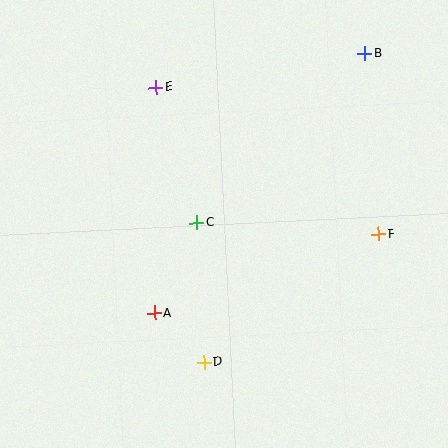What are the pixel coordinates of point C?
Point C is at (197, 222).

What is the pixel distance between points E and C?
The distance between E and C is 141 pixels.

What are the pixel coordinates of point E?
Point E is at (156, 87).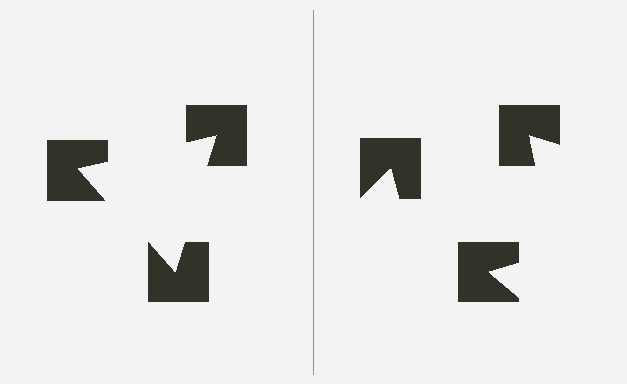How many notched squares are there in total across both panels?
6 — 3 on each side.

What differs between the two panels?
The notched squares are positioned identically on both sides; only the wedge orientations differ. On the left they align to a triangle; on the right they are misaligned.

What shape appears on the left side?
An illusory triangle.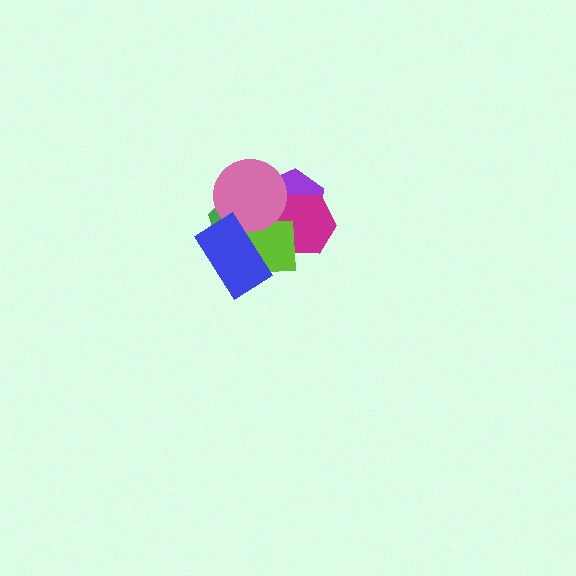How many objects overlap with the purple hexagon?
4 objects overlap with the purple hexagon.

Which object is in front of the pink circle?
The blue rectangle is in front of the pink circle.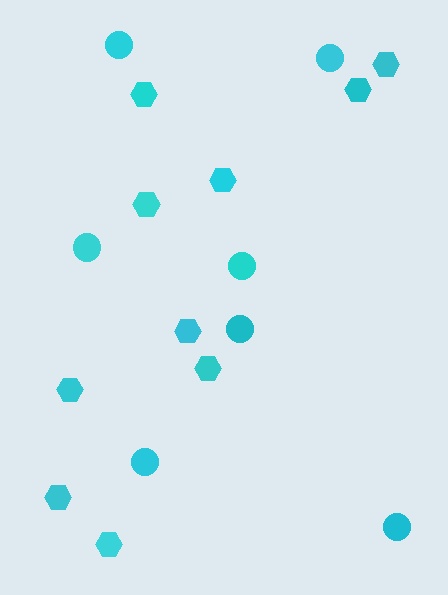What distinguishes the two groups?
There are 2 groups: one group of circles (7) and one group of hexagons (10).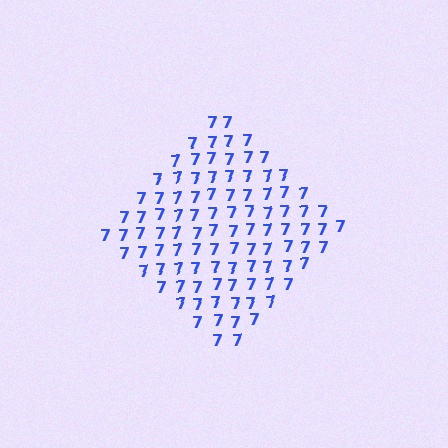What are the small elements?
The small elements are digit 7's.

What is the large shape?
The large shape is a diamond.